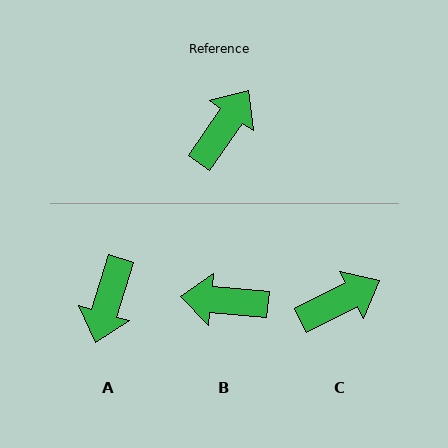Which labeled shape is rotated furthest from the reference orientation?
A, about 162 degrees away.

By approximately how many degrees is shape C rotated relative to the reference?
Approximately 28 degrees clockwise.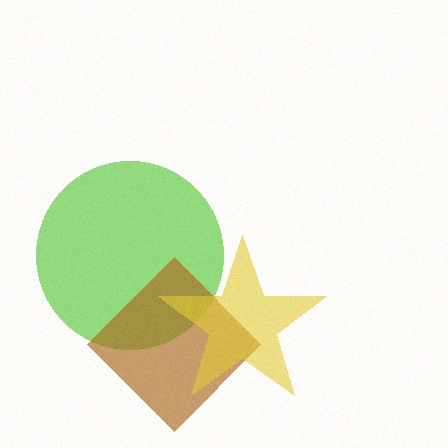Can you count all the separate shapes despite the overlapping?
Yes, there are 3 separate shapes.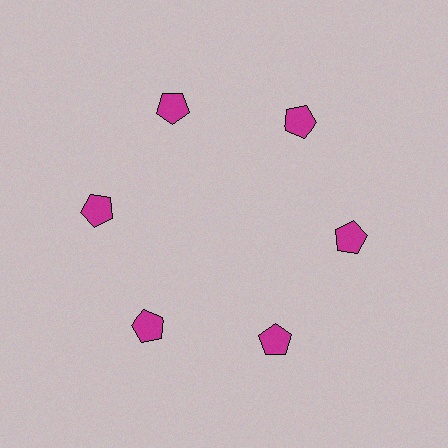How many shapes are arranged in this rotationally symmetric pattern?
There are 6 shapes, arranged in 6 groups of 1.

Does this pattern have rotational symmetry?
Yes, this pattern has 6-fold rotational symmetry. It looks the same after rotating 60 degrees around the center.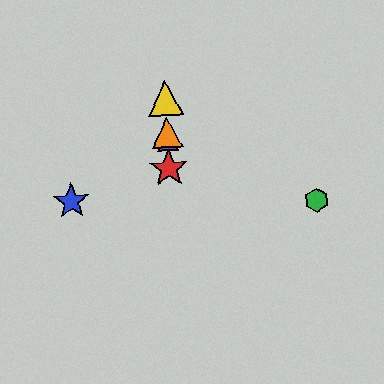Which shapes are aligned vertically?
The red star, the yellow triangle, the purple triangle, the orange triangle are aligned vertically.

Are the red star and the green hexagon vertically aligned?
No, the red star is at x≈169 and the green hexagon is at x≈317.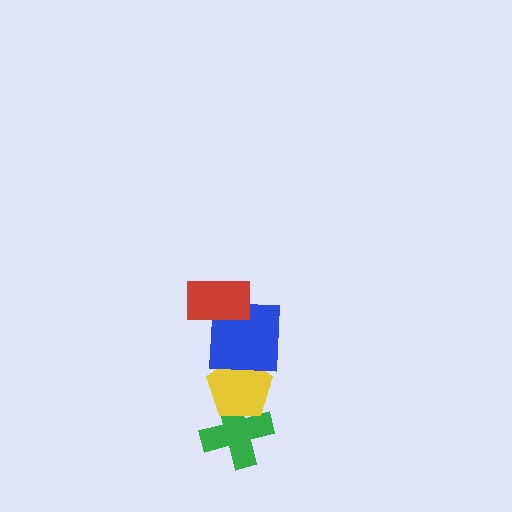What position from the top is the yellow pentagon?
The yellow pentagon is 3rd from the top.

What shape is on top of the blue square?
The red rectangle is on top of the blue square.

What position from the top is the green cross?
The green cross is 4th from the top.